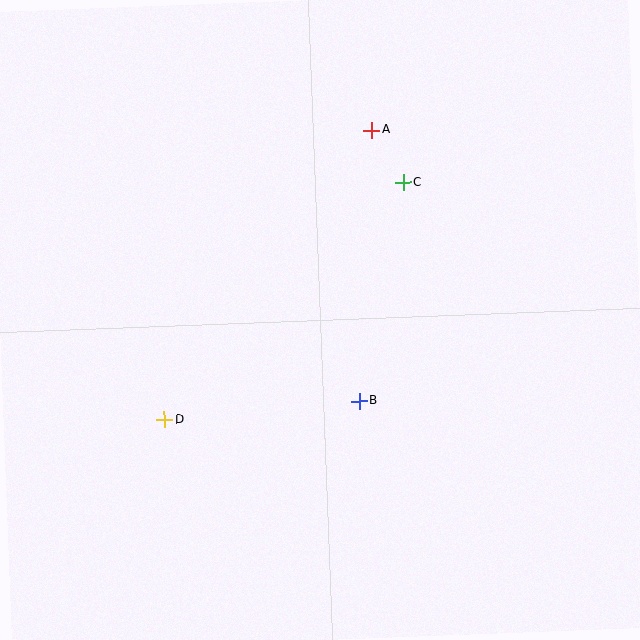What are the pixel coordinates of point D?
Point D is at (164, 420).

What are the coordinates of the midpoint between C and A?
The midpoint between C and A is at (387, 156).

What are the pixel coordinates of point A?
Point A is at (372, 130).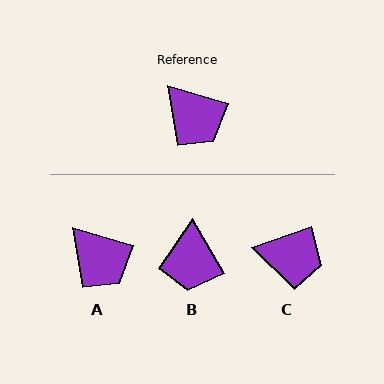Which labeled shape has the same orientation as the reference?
A.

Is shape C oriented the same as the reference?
No, it is off by about 36 degrees.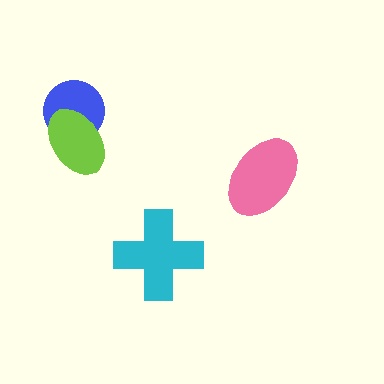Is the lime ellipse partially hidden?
No, no other shape covers it.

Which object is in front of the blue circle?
The lime ellipse is in front of the blue circle.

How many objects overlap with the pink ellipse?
0 objects overlap with the pink ellipse.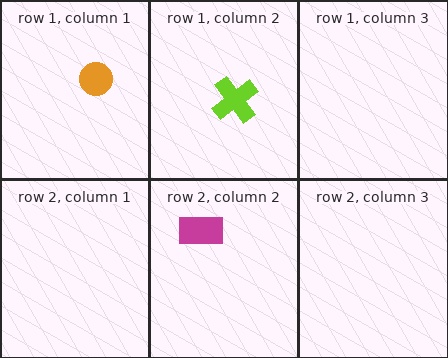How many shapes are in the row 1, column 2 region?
1.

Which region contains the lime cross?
The row 1, column 2 region.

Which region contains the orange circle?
The row 1, column 1 region.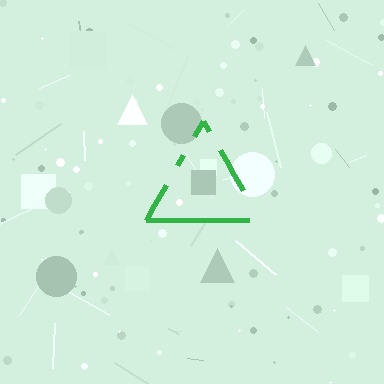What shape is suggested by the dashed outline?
The dashed outline suggests a triangle.